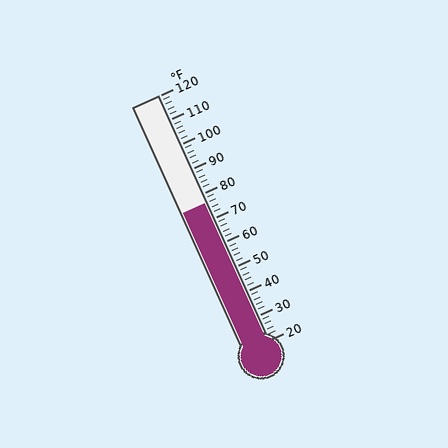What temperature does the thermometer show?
The thermometer shows approximately 76°F.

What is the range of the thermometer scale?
The thermometer scale ranges from 20°F to 120°F.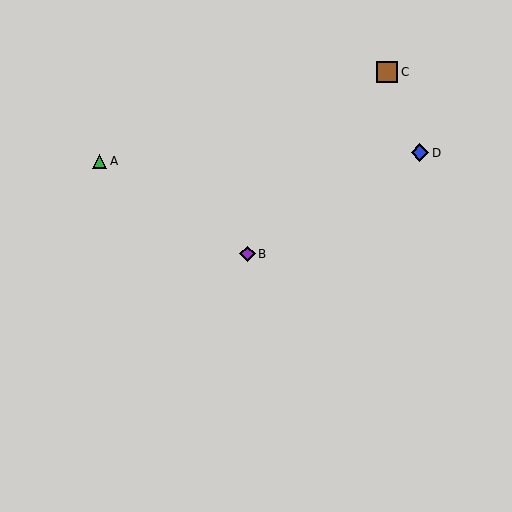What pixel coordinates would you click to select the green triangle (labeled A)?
Click at (100, 161) to select the green triangle A.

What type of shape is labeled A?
Shape A is a green triangle.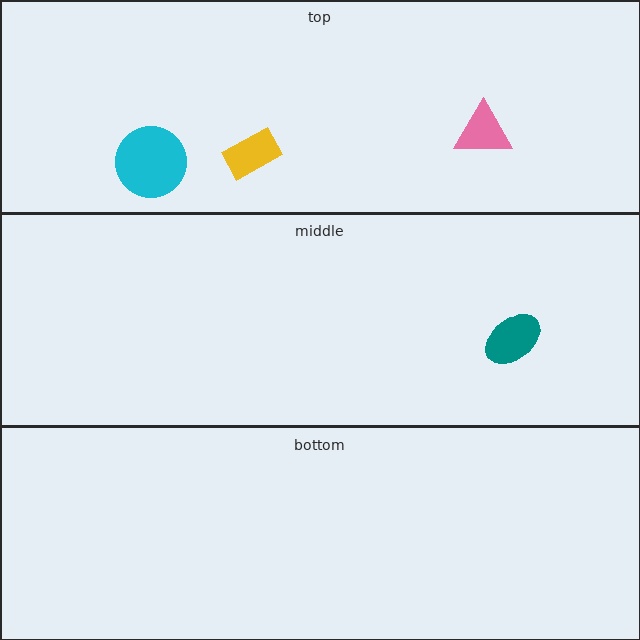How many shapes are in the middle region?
1.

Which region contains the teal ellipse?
The middle region.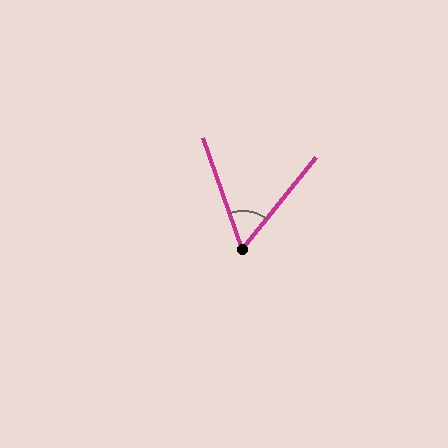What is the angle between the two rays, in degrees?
Approximately 58 degrees.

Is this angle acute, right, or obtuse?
It is acute.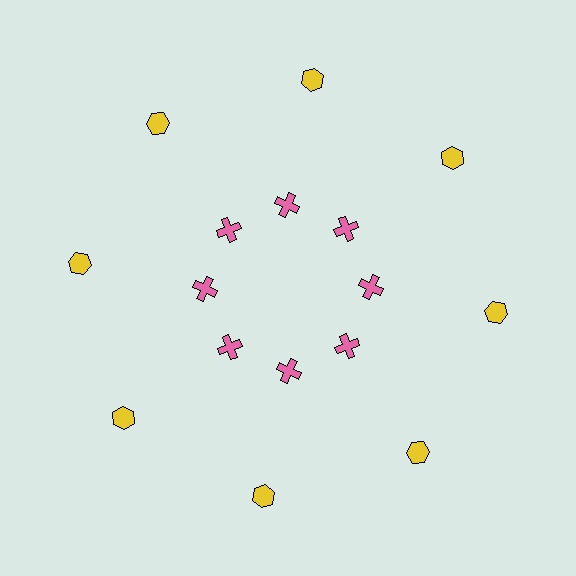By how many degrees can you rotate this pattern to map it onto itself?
The pattern maps onto itself every 45 degrees of rotation.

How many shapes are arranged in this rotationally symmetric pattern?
There are 16 shapes, arranged in 8 groups of 2.